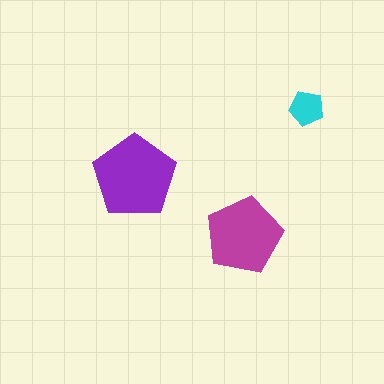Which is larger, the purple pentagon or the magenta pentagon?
The purple one.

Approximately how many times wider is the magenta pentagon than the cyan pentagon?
About 2 times wider.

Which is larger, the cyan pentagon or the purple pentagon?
The purple one.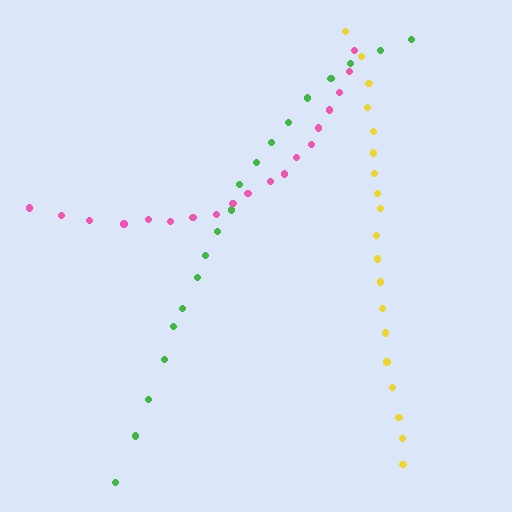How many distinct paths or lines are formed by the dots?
There are 3 distinct paths.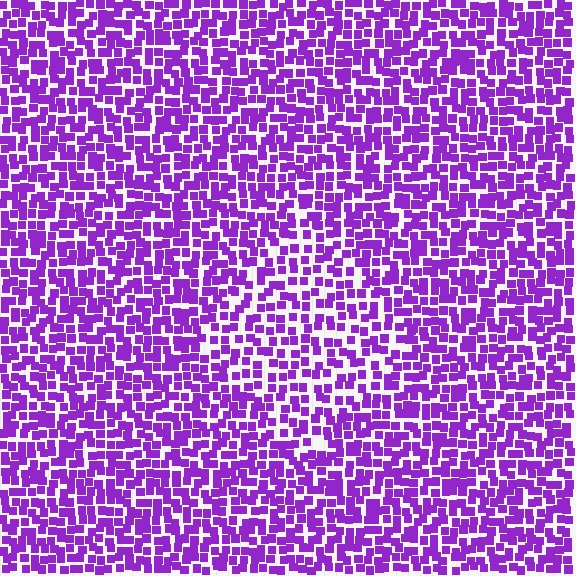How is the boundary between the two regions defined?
The boundary is defined by a change in element density (approximately 1.5x ratio). All elements are the same color, size, and shape.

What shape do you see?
I see a diamond.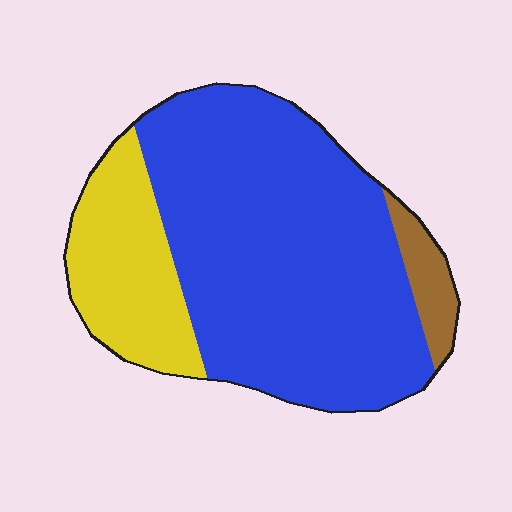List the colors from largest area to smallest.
From largest to smallest: blue, yellow, brown.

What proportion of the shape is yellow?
Yellow takes up less than a quarter of the shape.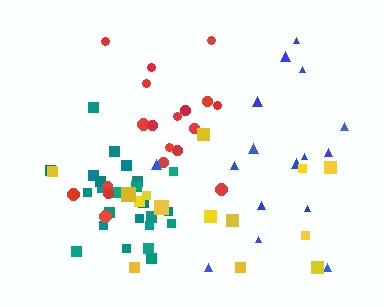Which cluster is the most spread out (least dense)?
Yellow.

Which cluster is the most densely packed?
Teal.